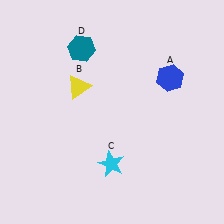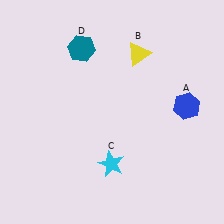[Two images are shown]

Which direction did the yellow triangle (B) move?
The yellow triangle (B) moved right.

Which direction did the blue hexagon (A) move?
The blue hexagon (A) moved down.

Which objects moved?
The objects that moved are: the blue hexagon (A), the yellow triangle (B).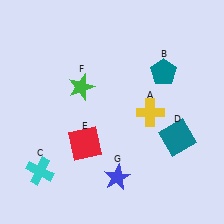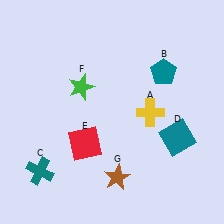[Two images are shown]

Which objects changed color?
C changed from cyan to teal. G changed from blue to brown.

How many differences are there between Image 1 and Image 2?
There are 2 differences between the two images.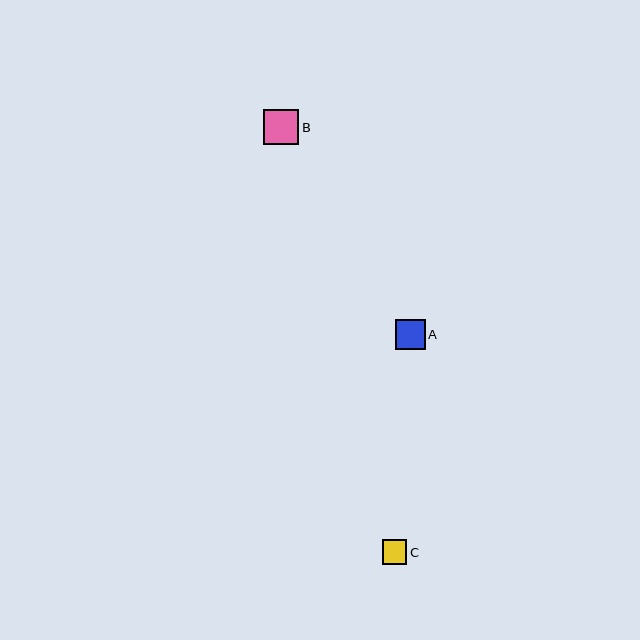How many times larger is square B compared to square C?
Square B is approximately 1.4 times the size of square C.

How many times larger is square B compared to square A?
Square B is approximately 1.2 times the size of square A.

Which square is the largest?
Square B is the largest with a size of approximately 35 pixels.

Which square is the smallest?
Square C is the smallest with a size of approximately 25 pixels.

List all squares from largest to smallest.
From largest to smallest: B, A, C.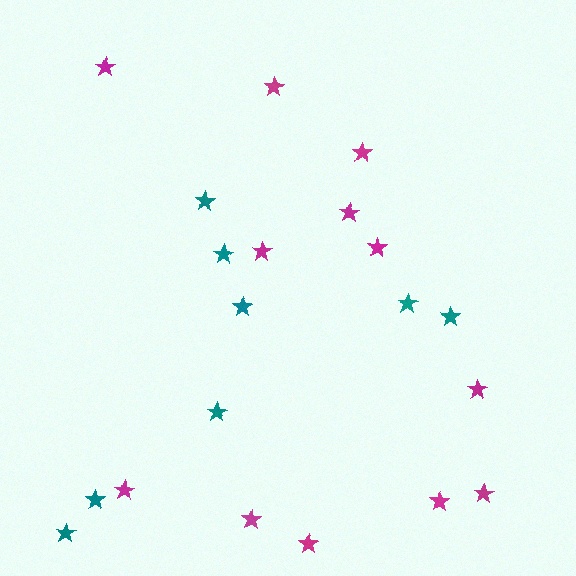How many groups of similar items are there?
There are 2 groups: one group of teal stars (8) and one group of magenta stars (12).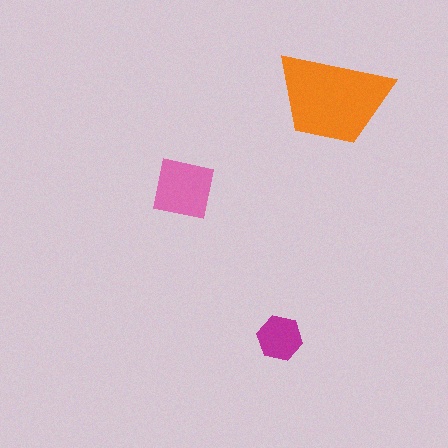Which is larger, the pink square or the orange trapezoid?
The orange trapezoid.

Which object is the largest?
The orange trapezoid.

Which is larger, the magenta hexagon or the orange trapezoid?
The orange trapezoid.